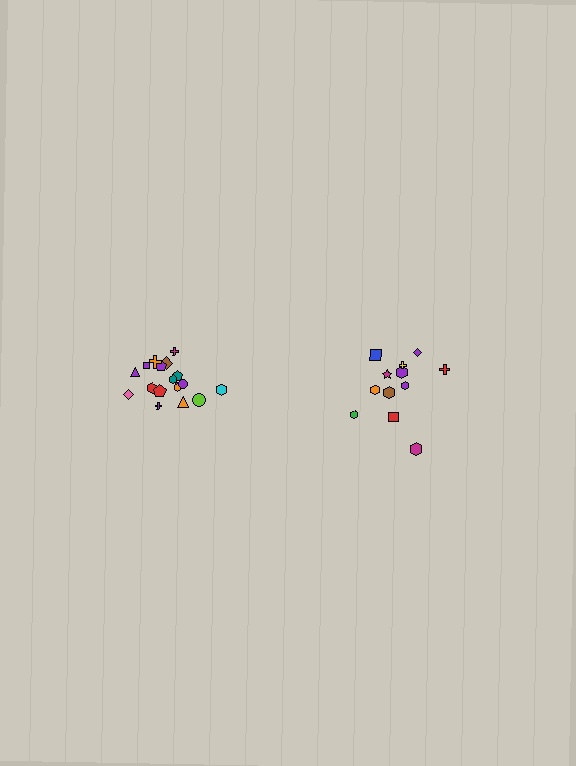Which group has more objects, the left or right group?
The left group.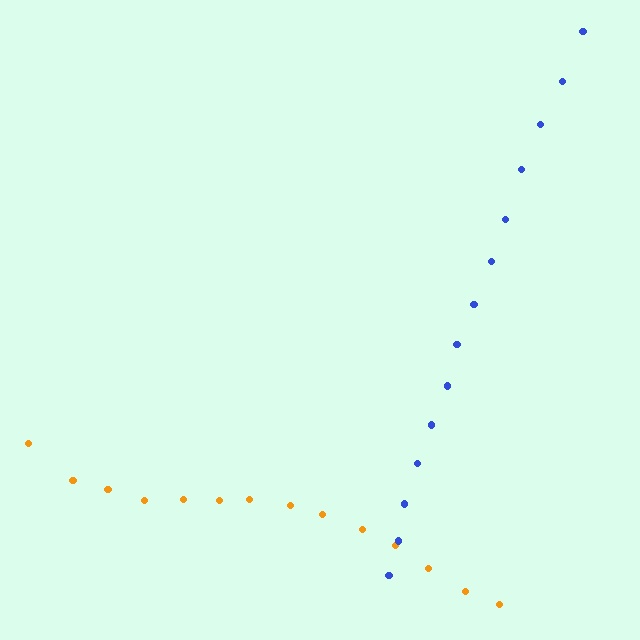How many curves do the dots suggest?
There are 2 distinct paths.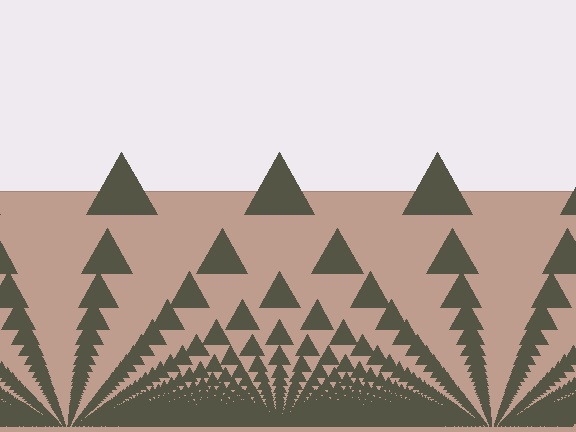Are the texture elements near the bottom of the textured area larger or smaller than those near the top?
Smaller. The gradient is inverted — elements near the bottom are smaller and denser.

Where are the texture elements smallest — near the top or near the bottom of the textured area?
Near the bottom.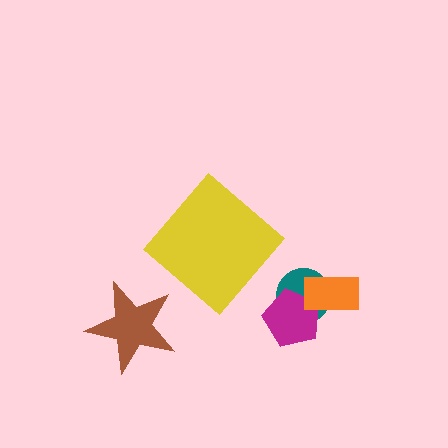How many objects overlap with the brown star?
0 objects overlap with the brown star.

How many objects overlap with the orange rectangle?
2 objects overlap with the orange rectangle.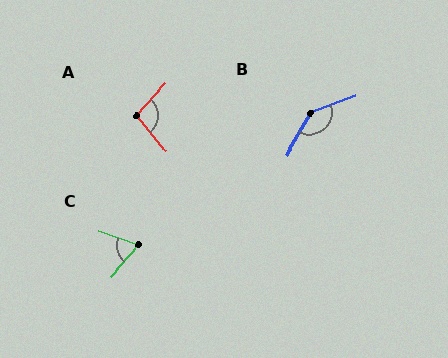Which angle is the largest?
B, at approximately 141 degrees.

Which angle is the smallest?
C, at approximately 68 degrees.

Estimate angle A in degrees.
Approximately 98 degrees.